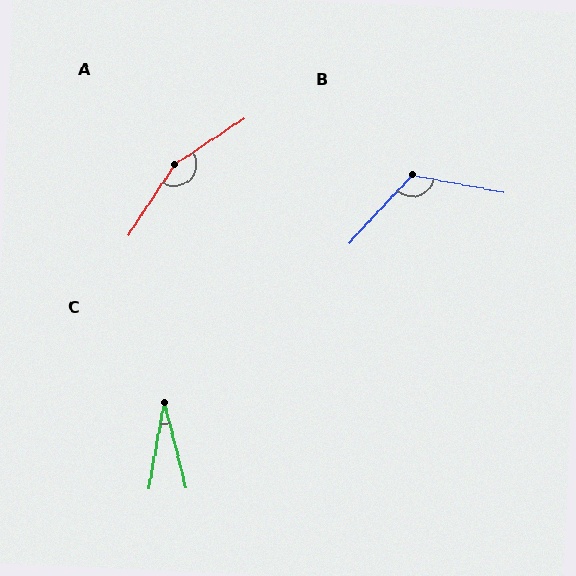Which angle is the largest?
A, at approximately 156 degrees.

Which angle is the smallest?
C, at approximately 24 degrees.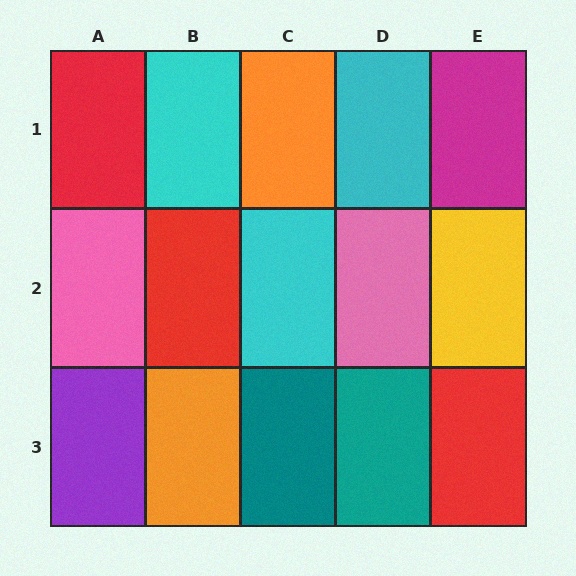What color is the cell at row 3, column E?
Red.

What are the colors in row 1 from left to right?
Red, cyan, orange, cyan, magenta.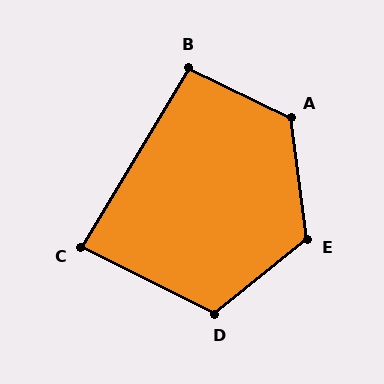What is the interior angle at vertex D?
Approximately 114 degrees (obtuse).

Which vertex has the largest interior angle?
A, at approximately 123 degrees.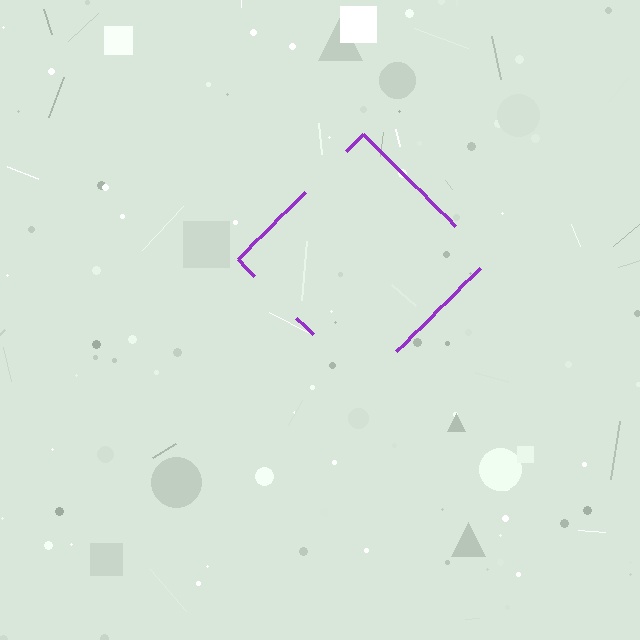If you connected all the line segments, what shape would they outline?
They would outline a diamond.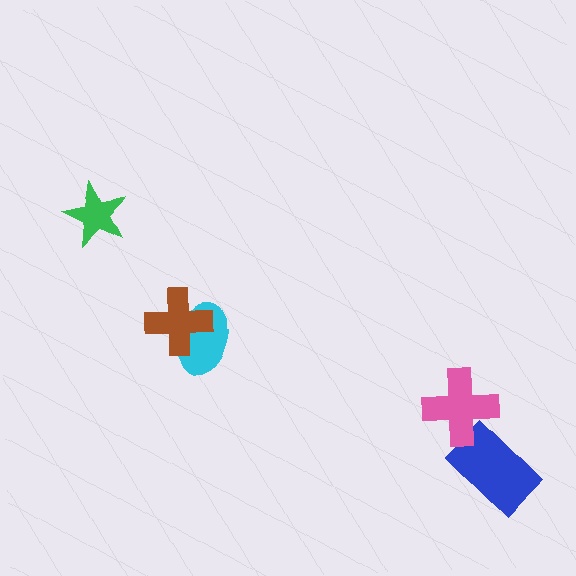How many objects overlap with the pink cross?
1 object overlaps with the pink cross.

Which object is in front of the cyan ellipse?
The brown cross is in front of the cyan ellipse.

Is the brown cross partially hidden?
No, no other shape covers it.